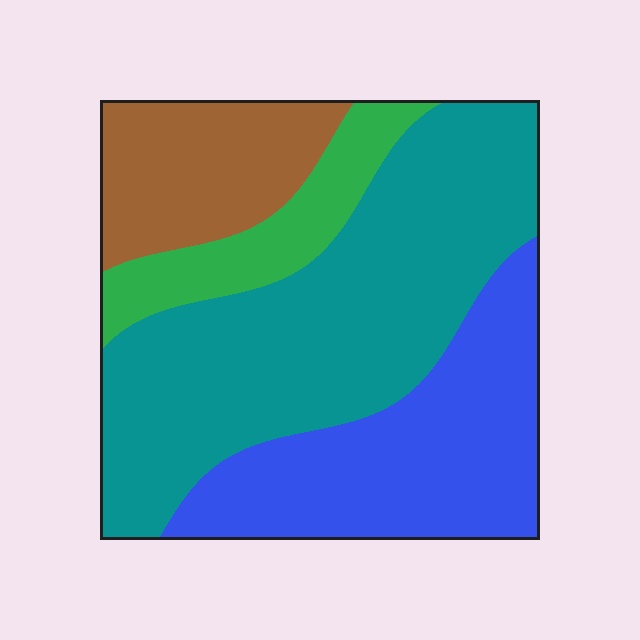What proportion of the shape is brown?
Brown covers around 15% of the shape.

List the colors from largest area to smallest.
From largest to smallest: teal, blue, brown, green.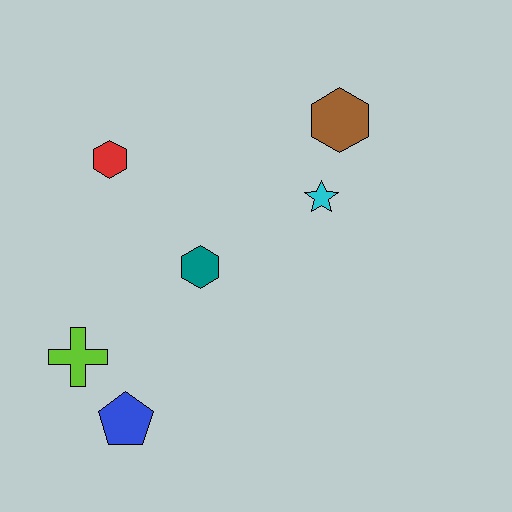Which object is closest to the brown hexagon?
The cyan star is closest to the brown hexagon.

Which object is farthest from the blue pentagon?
The brown hexagon is farthest from the blue pentagon.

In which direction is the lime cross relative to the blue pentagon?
The lime cross is above the blue pentagon.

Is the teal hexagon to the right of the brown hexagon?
No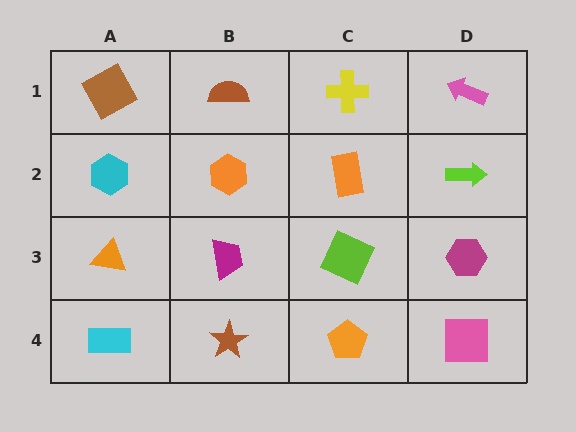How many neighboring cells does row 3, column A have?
3.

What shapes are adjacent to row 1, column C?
An orange rectangle (row 2, column C), a brown semicircle (row 1, column B), a pink arrow (row 1, column D).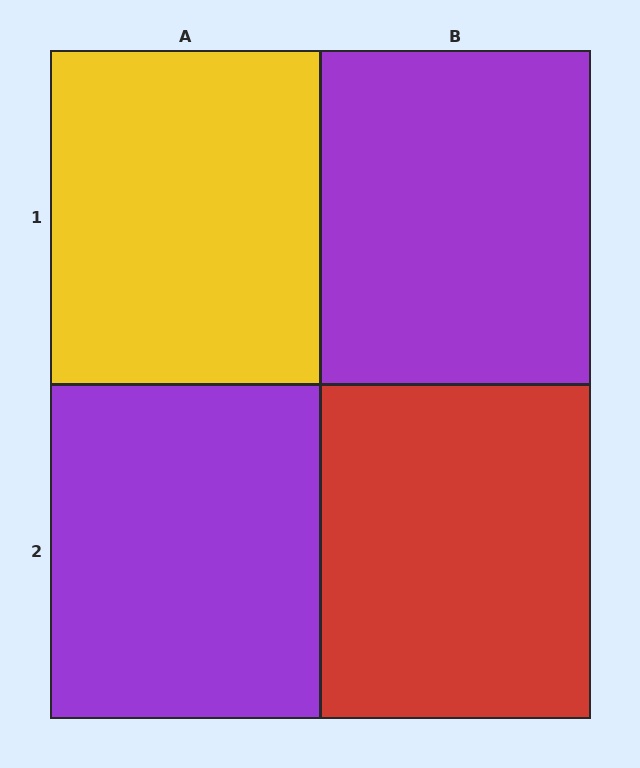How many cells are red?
1 cell is red.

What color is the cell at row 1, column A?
Yellow.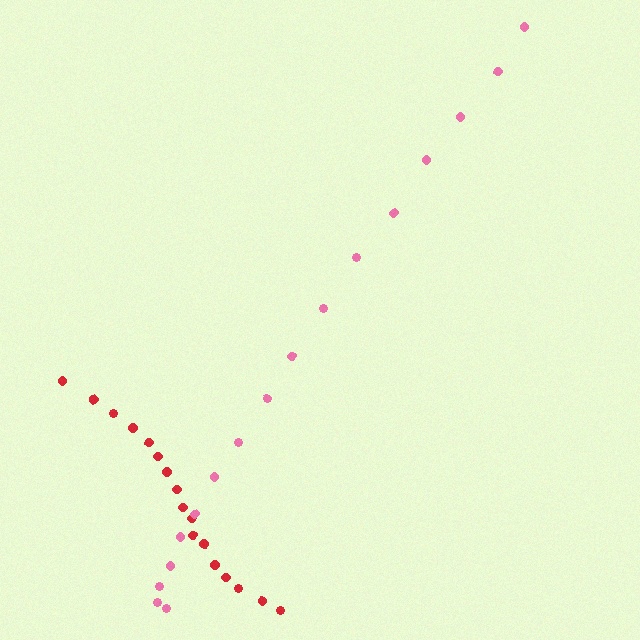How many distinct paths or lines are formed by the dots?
There are 2 distinct paths.